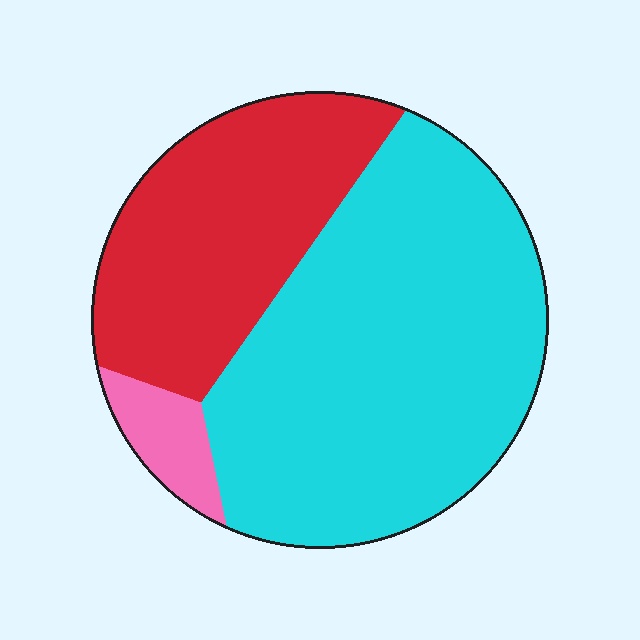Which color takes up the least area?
Pink, at roughly 5%.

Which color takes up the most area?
Cyan, at roughly 60%.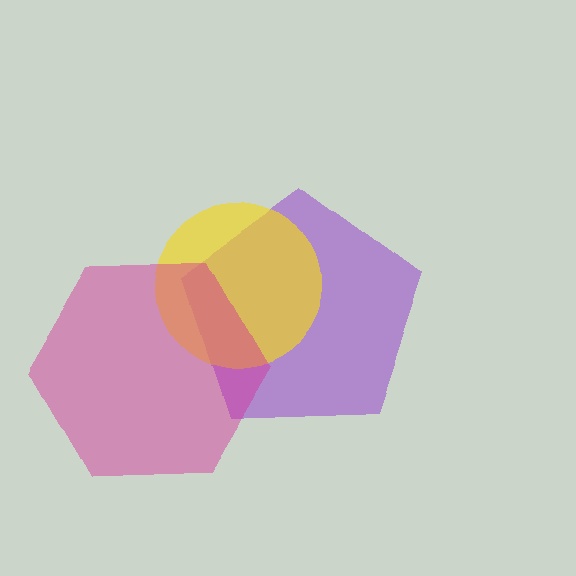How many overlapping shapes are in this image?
There are 3 overlapping shapes in the image.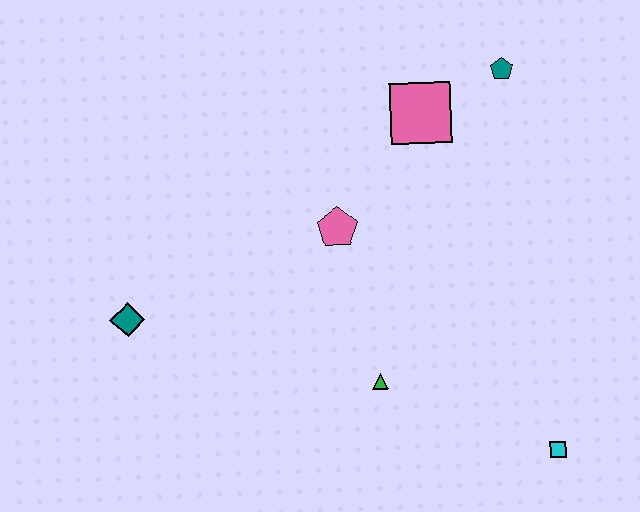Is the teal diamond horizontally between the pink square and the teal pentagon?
No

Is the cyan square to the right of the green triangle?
Yes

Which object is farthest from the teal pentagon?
The teal diamond is farthest from the teal pentagon.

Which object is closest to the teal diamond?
The pink pentagon is closest to the teal diamond.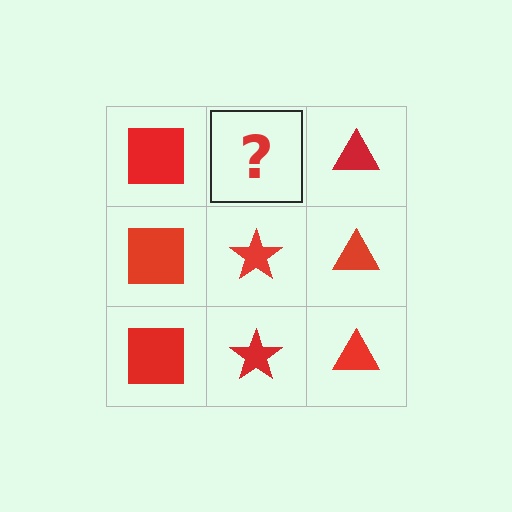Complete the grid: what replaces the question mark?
The question mark should be replaced with a red star.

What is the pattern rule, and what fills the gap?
The rule is that each column has a consistent shape. The gap should be filled with a red star.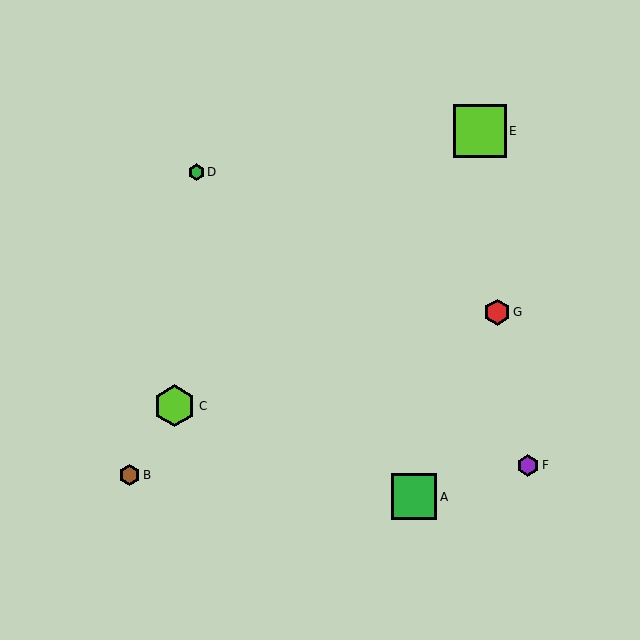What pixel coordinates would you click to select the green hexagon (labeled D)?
Click at (196, 172) to select the green hexagon D.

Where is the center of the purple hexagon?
The center of the purple hexagon is at (528, 465).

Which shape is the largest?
The lime square (labeled E) is the largest.